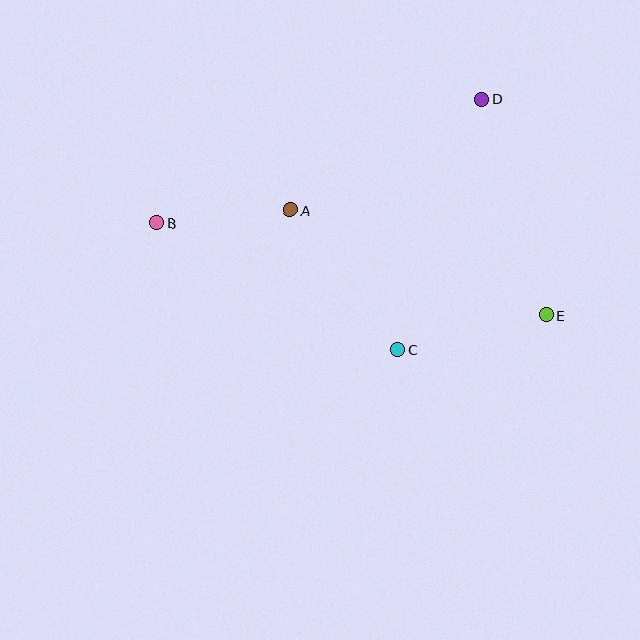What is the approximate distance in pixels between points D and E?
The distance between D and E is approximately 226 pixels.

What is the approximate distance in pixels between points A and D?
The distance between A and D is approximately 222 pixels.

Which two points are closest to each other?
Points A and B are closest to each other.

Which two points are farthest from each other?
Points B and E are farthest from each other.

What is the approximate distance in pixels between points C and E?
The distance between C and E is approximately 153 pixels.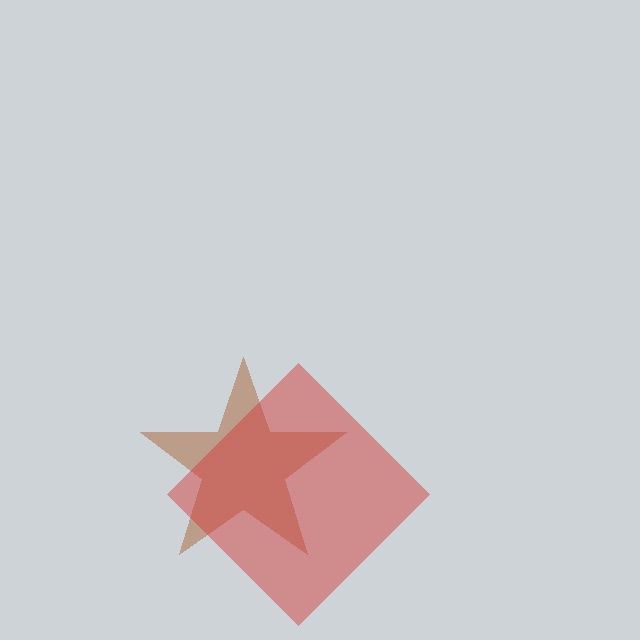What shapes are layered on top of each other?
The layered shapes are: a brown star, a red diamond.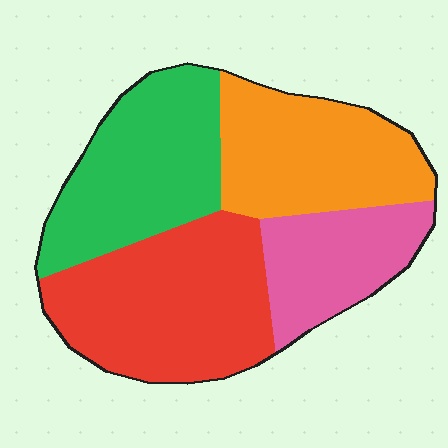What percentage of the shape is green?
Green takes up between a sixth and a third of the shape.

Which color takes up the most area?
Red, at roughly 30%.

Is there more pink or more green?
Green.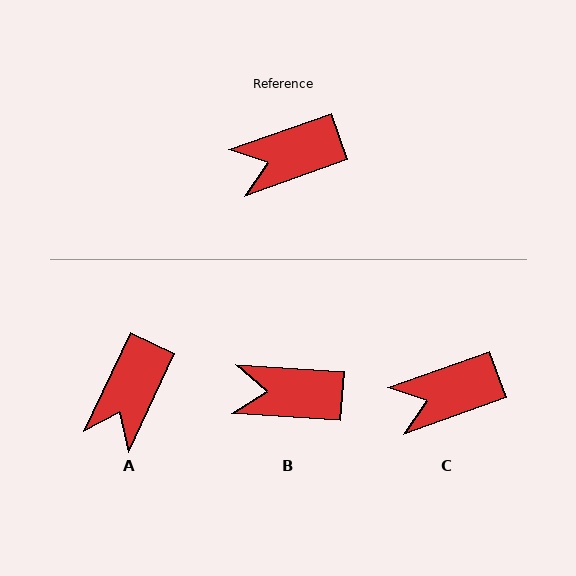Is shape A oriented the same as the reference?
No, it is off by about 45 degrees.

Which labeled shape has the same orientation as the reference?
C.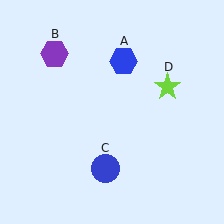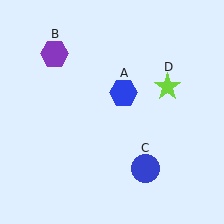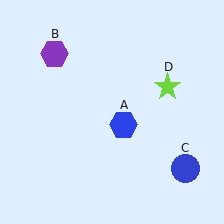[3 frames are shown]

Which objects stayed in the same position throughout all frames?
Purple hexagon (object B) and lime star (object D) remained stationary.